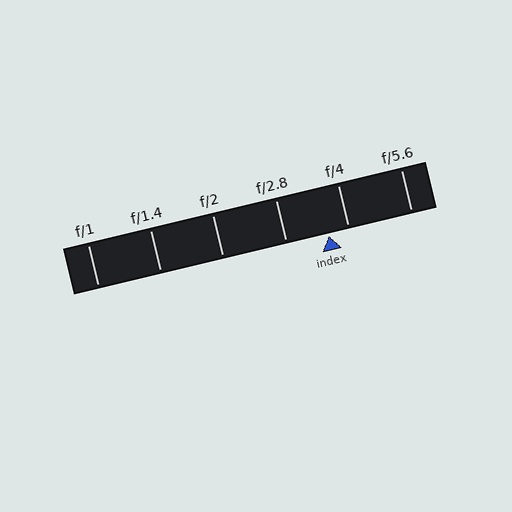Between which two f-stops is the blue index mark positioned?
The index mark is between f/2.8 and f/4.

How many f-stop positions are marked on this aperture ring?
There are 6 f-stop positions marked.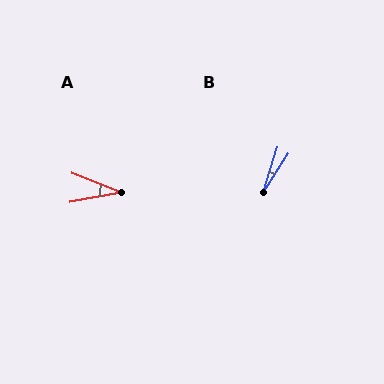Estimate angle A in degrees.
Approximately 32 degrees.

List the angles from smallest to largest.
B (16°), A (32°).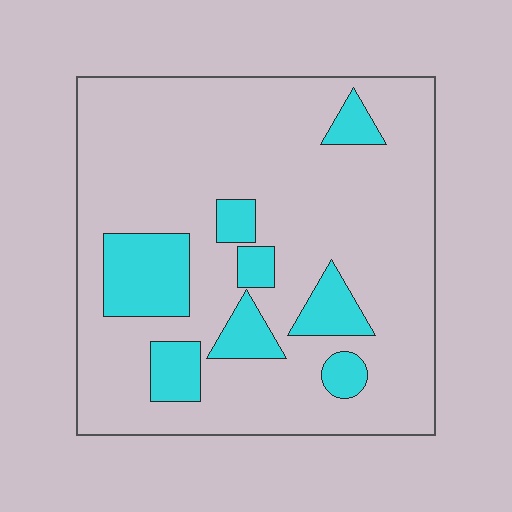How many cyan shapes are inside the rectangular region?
8.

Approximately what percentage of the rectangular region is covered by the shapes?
Approximately 20%.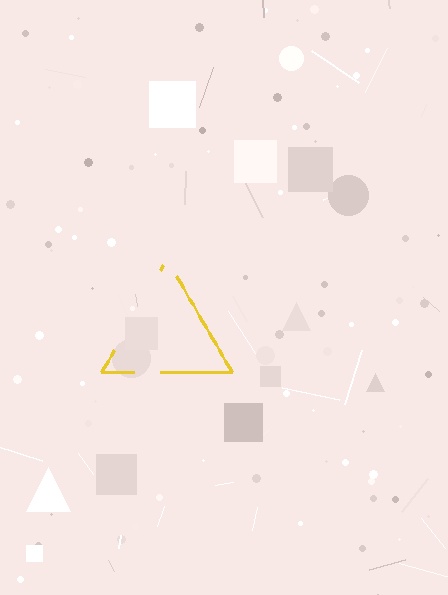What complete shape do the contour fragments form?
The contour fragments form a triangle.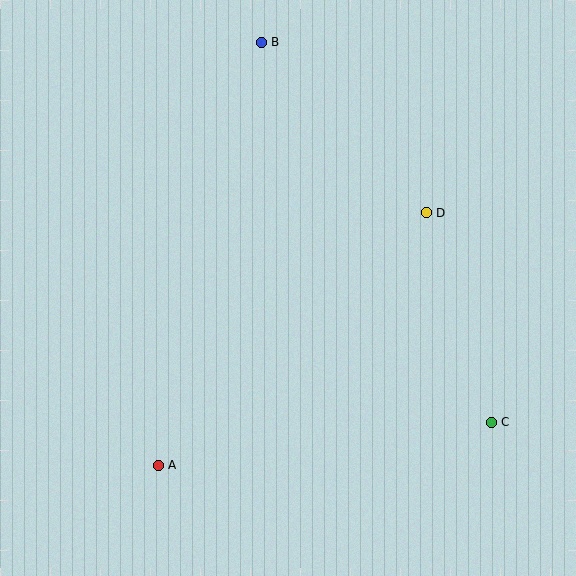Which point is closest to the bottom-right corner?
Point C is closest to the bottom-right corner.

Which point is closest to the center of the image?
Point D at (426, 213) is closest to the center.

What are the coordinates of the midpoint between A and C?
The midpoint between A and C is at (325, 444).